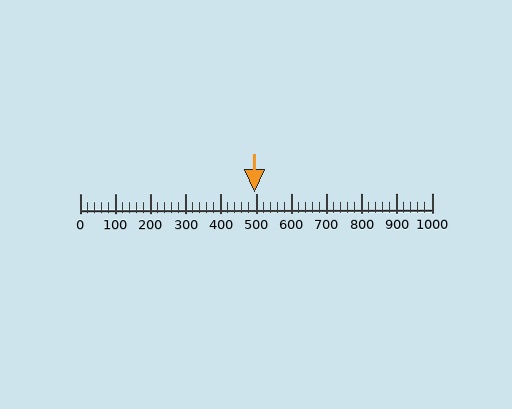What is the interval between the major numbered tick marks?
The major tick marks are spaced 100 units apart.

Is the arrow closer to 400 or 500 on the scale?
The arrow is closer to 500.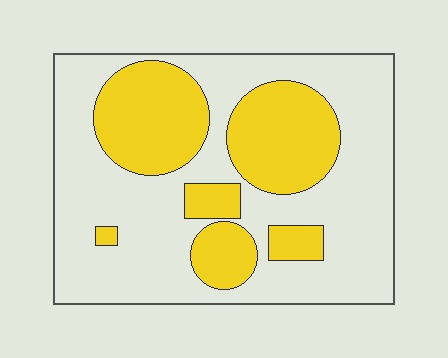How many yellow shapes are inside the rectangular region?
6.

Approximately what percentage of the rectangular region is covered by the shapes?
Approximately 35%.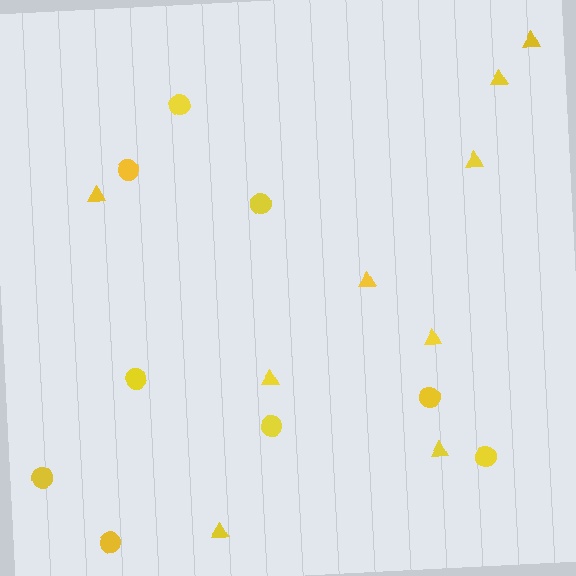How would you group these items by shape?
There are 2 groups: one group of circles (9) and one group of triangles (9).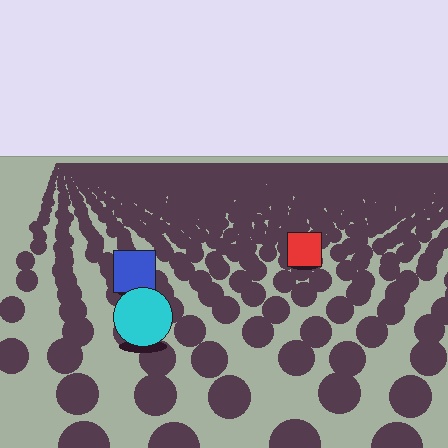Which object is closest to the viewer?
The cyan circle is closest. The texture marks near it are larger and more spread out.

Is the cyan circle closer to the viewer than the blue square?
Yes. The cyan circle is closer — you can tell from the texture gradient: the ground texture is coarser near it.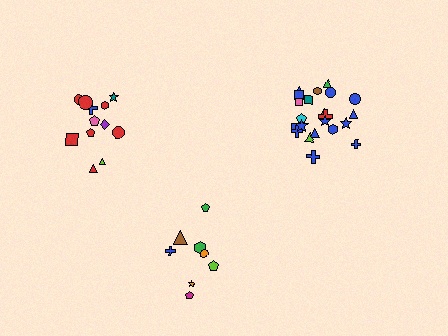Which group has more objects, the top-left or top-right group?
The top-right group.